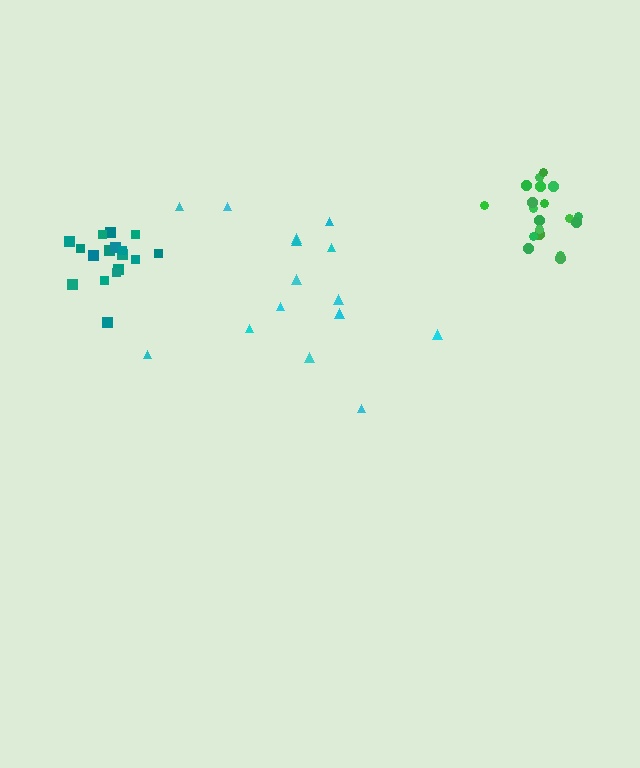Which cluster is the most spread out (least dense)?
Cyan.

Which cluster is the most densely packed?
Green.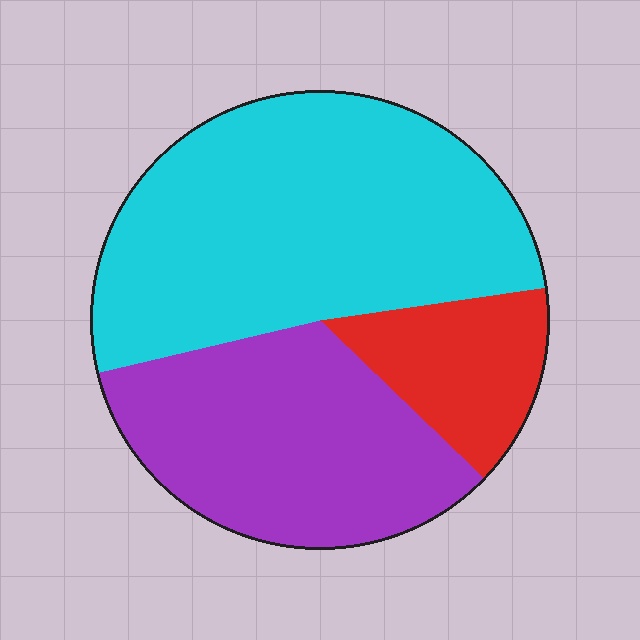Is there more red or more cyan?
Cyan.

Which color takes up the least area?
Red, at roughly 15%.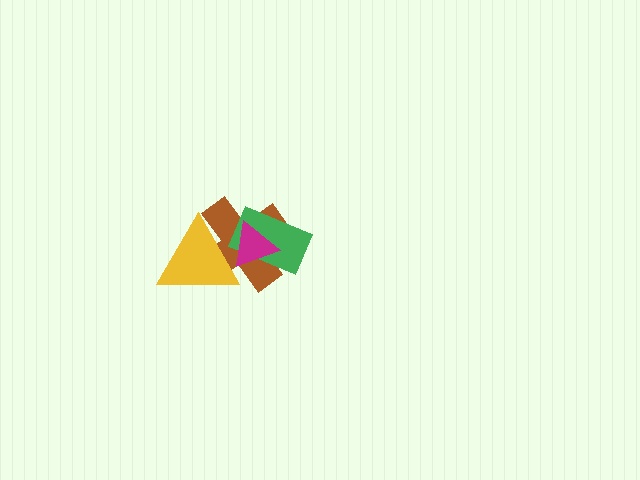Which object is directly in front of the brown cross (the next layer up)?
The yellow triangle is directly in front of the brown cross.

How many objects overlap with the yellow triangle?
3 objects overlap with the yellow triangle.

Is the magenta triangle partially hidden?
No, no other shape covers it.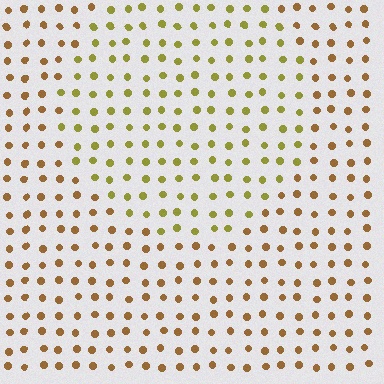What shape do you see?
I see a circle.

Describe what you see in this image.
The image is filled with small brown elements in a uniform arrangement. A circle-shaped region is visible where the elements are tinted to a slightly different hue, forming a subtle color boundary.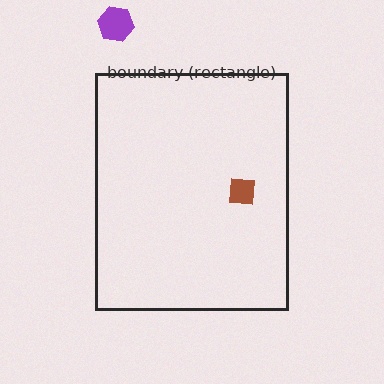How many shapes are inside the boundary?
1 inside, 1 outside.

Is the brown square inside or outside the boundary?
Inside.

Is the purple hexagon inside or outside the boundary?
Outside.